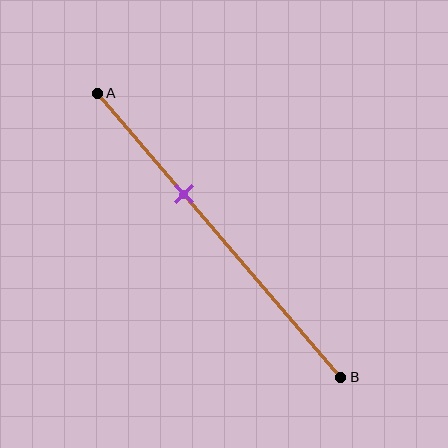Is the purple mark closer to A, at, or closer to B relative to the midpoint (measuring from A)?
The purple mark is closer to point A than the midpoint of segment AB.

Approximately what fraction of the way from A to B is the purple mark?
The purple mark is approximately 35% of the way from A to B.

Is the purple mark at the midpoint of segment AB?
No, the mark is at about 35% from A, not at the 50% midpoint.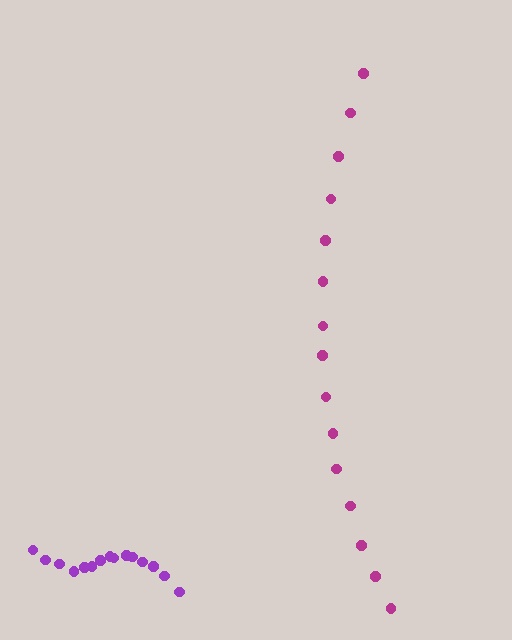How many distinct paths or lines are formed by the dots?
There are 2 distinct paths.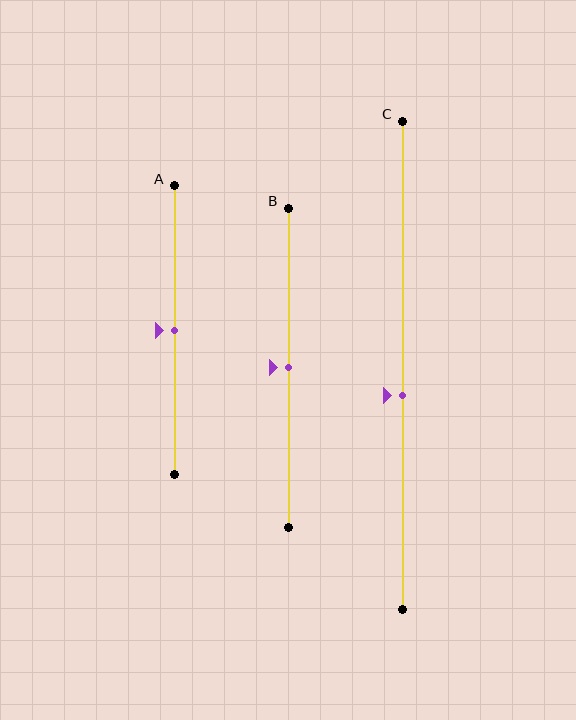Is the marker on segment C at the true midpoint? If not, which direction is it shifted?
No, the marker on segment C is shifted downward by about 6% of the segment length.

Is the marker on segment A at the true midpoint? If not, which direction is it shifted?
Yes, the marker on segment A is at the true midpoint.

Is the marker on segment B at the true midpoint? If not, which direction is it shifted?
Yes, the marker on segment B is at the true midpoint.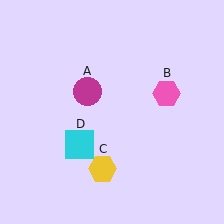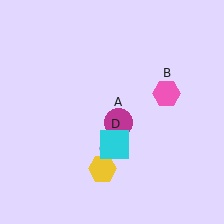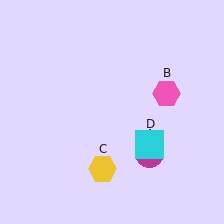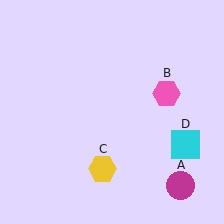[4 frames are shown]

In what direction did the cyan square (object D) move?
The cyan square (object D) moved right.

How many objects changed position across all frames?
2 objects changed position: magenta circle (object A), cyan square (object D).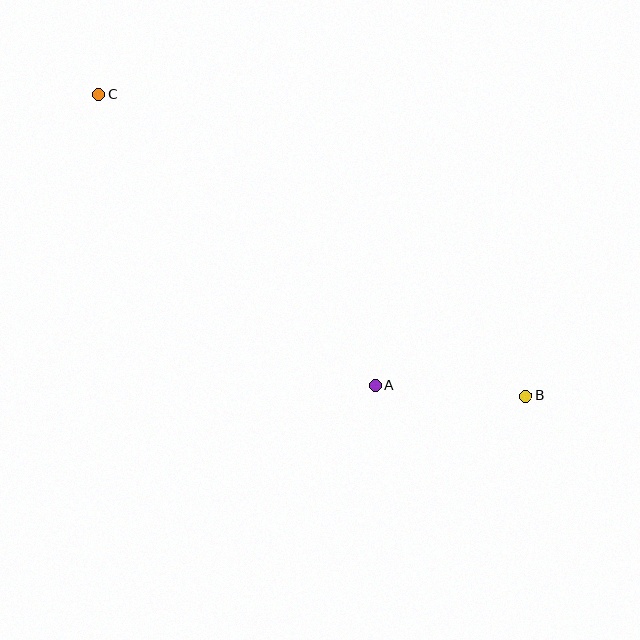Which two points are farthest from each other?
Points B and C are farthest from each other.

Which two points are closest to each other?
Points A and B are closest to each other.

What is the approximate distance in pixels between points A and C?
The distance between A and C is approximately 401 pixels.